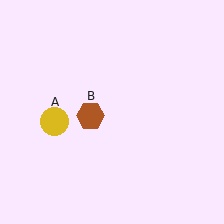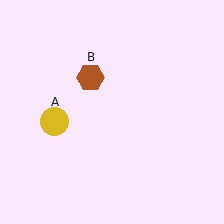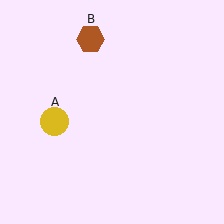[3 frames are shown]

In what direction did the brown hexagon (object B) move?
The brown hexagon (object B) moved up.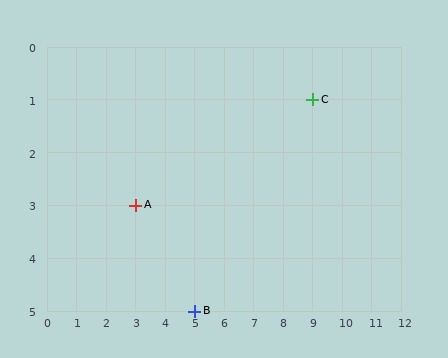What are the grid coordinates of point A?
Point A is at grid coordinates (3, 3).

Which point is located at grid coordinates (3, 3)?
Point A is at (3, 3).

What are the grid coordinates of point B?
Point B is at grid coordinates (5, 5).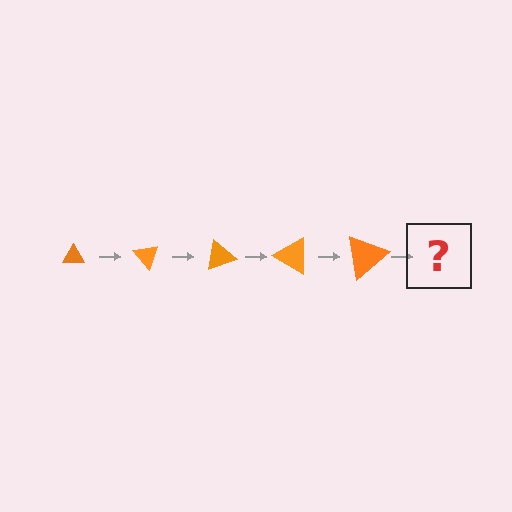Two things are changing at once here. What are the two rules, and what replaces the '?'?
The two rules are that the triangle grows larger each step and it rotates 50 degrees each step. The '?' should be a triangle, larger than the previous one and rotated 250 degrees from the start.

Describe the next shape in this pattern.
It should be a triangle, larger than the previous one and rotated 250 degrees from the start.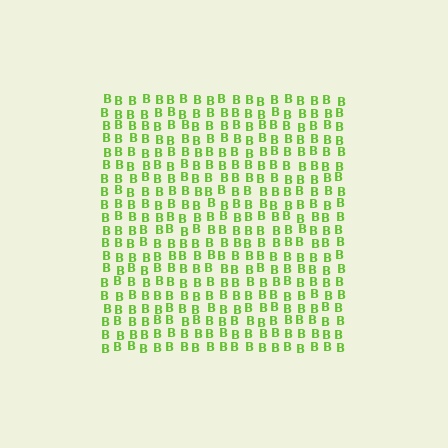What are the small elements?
The small elements are letter B's.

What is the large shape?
The large shape is a square.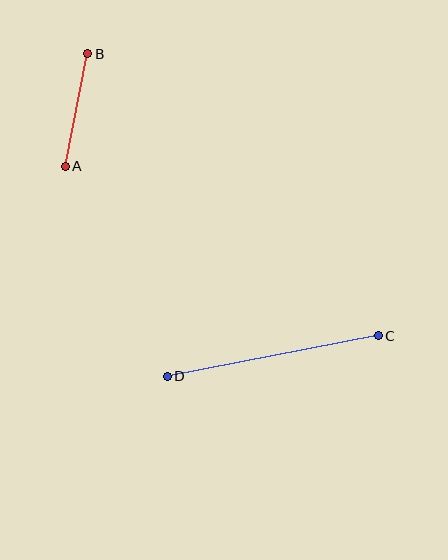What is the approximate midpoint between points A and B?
The midpoint is at approximately (76, 110) pixels.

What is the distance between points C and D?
The distance is approximately 215 pixels.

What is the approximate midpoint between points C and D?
The midpoint is at approximately (273, 356) pixels.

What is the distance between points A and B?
The distance is approximately 114 pixels.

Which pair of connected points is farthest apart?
Points C and D are farthest apart.